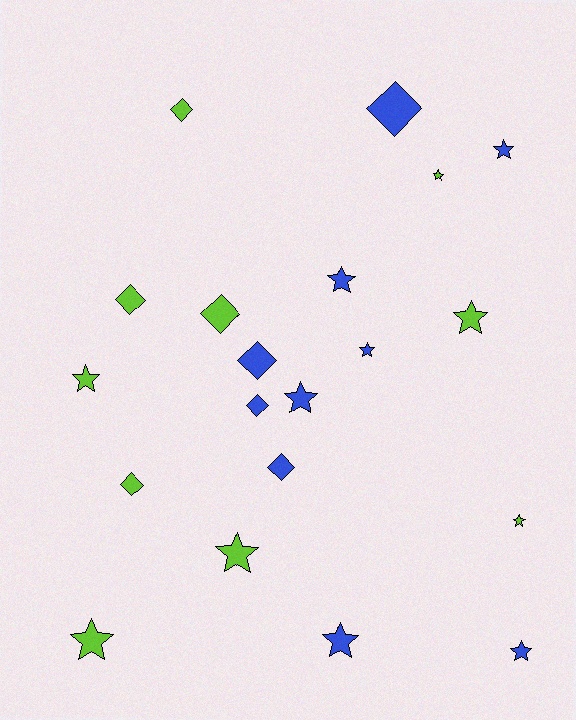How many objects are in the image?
There are 20 objects.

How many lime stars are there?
There are 6 lime stars.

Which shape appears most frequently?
Star, with 12 objects.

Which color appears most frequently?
Blue, with 10 objects.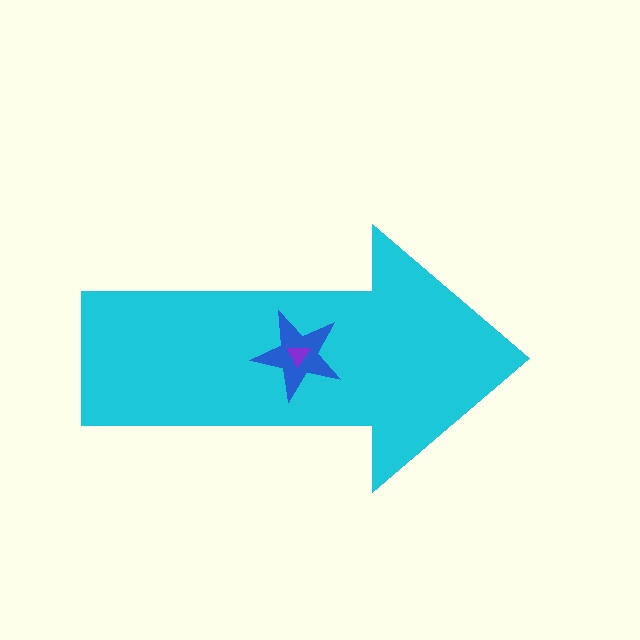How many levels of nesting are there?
3.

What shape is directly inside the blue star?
The purple triangle.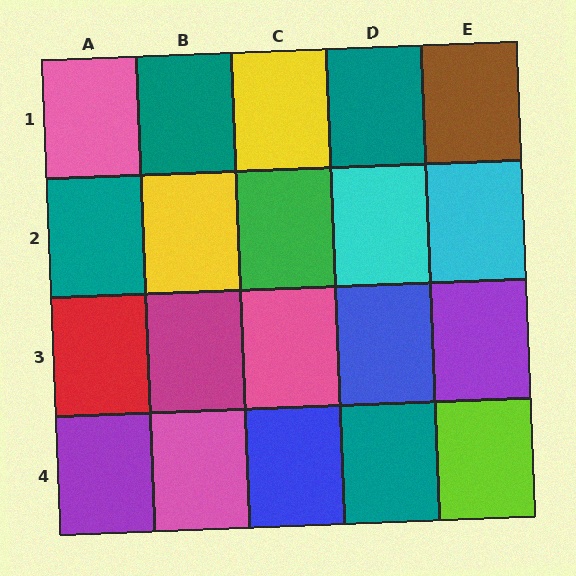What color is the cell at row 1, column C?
Yellow.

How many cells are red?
1 cell is red.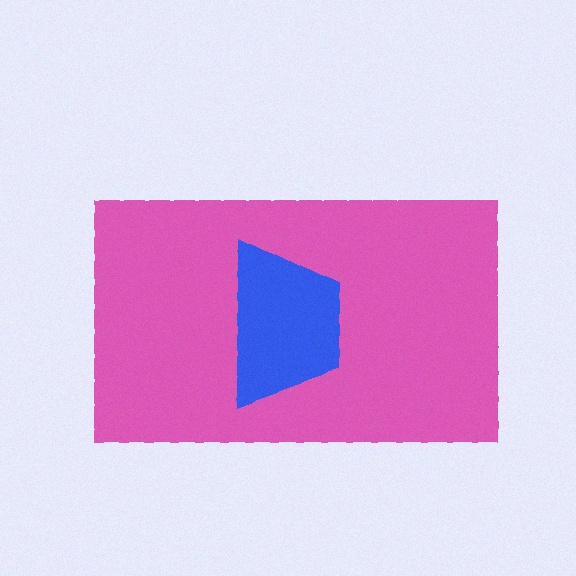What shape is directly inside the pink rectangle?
The blue trapezoid.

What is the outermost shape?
The pink rectangle.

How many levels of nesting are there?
2.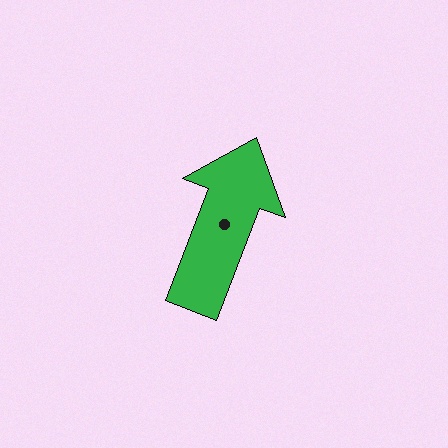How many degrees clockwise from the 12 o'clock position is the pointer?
Approximately 21 degrees.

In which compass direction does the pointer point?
North.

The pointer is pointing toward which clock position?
Roughly 1 o'clock.